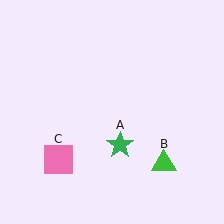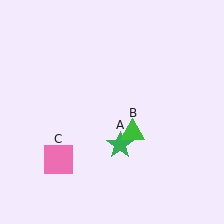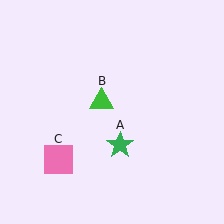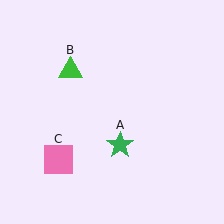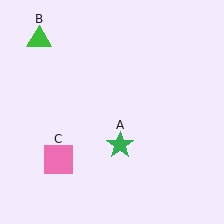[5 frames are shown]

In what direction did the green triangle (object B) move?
The green triangle (object B) moved up and to the left.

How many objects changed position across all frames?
1 object changed position: green triangle (object B).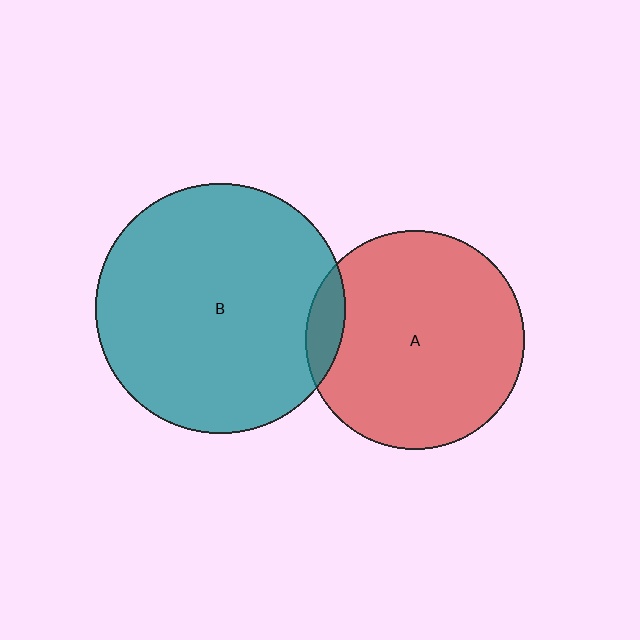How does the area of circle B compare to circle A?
Approximately 1.3 times.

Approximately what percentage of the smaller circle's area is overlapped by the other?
Approximately 10%.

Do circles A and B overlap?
Yes.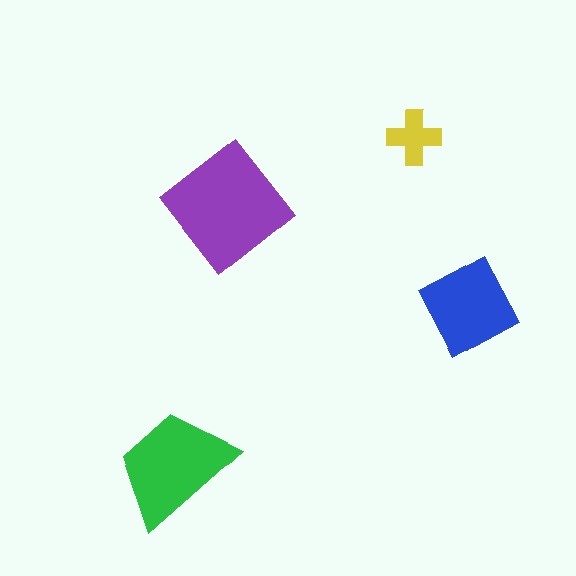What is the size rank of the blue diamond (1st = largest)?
3rd.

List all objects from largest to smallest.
The purple diamond, the green trapezoid, the blue diamond, the yellow cross.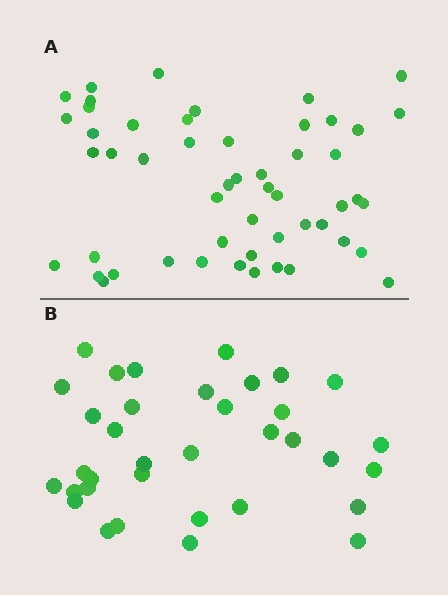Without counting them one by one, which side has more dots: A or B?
Region A (the top region) has more dots.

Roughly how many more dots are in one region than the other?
Region A has approximately 15 more dots than region B.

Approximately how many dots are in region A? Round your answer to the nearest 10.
About 50 dots. (The exact count is 52, which rounds to 50.)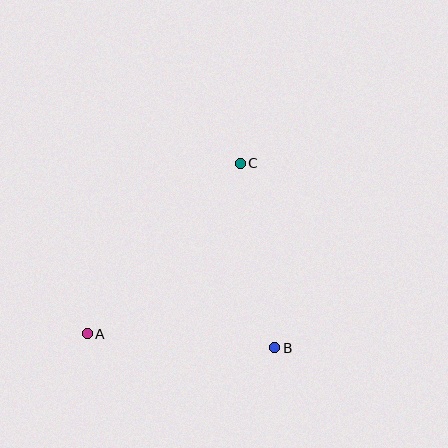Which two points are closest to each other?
Points B and C are closest to each other.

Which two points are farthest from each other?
Points A and C are farthest from each other.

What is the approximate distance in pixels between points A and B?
The distance between A and B is approximately 188 pixels.